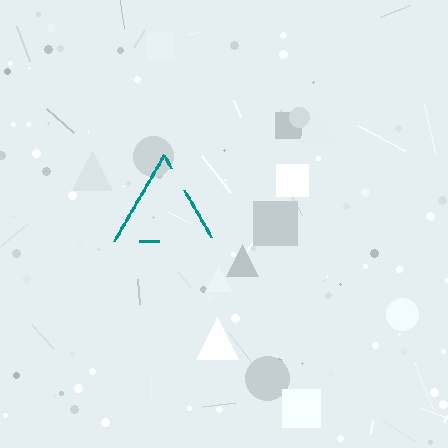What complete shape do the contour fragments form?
The contour fragments form a triangle.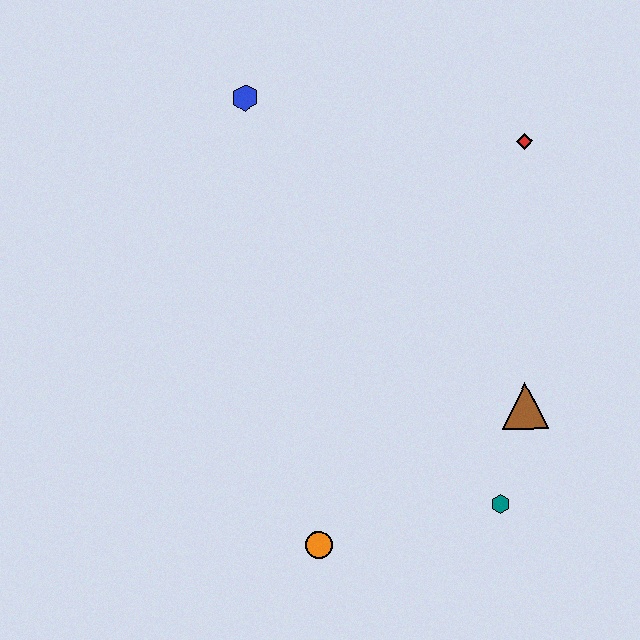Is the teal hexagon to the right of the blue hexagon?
Yes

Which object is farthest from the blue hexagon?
The teal hexagon is farthest from the blue hexagon.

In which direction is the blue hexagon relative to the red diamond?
The blue hexagon is to the left of the red diamond.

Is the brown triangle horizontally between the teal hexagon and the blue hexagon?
No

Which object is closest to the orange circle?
The teal hexagon is closest to the orange circle.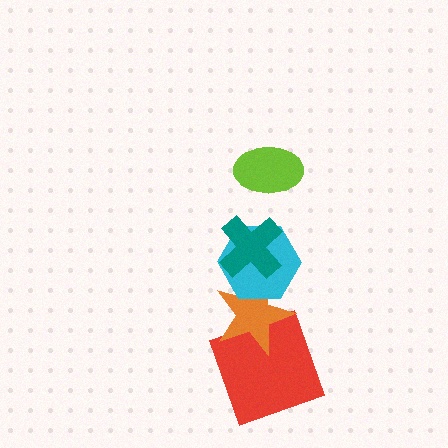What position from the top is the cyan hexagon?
The cyan hexagon is 3rd from the top.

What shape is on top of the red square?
The orange star is on top of the red square.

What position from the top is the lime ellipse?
The lime ellipse is 1st from the top.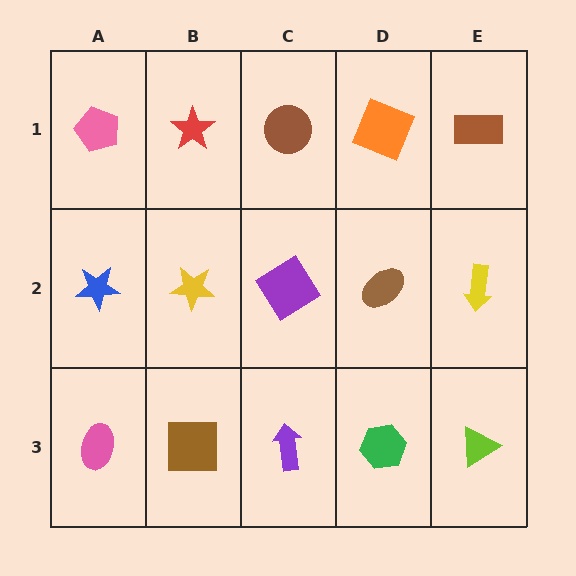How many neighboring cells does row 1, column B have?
3.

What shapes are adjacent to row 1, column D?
A brown ellipse (row 2, column D), a brown circle (row 1, column C), a brown rectangle (row 1, column E).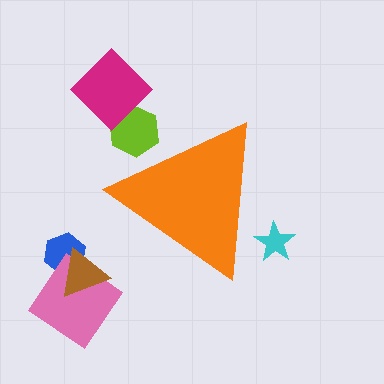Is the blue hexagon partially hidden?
No, the blue hexagon is fully visible.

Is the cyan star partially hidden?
Yes, the cyan star is partially hidden behind the orange triangle.